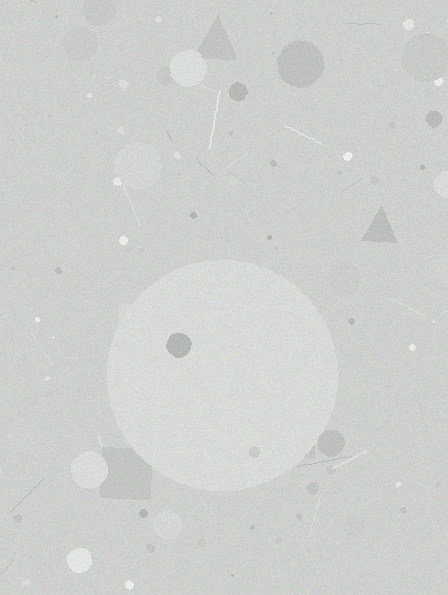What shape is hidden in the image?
A circle is hidden in the image.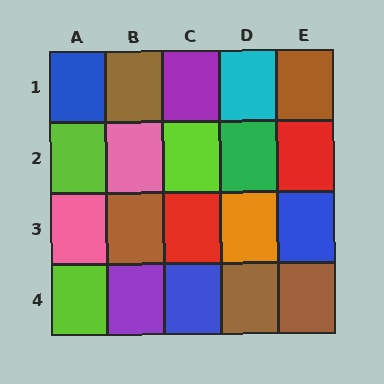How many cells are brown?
5 cells are brown.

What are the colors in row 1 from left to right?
Blue, brown, purple, cyan, brown.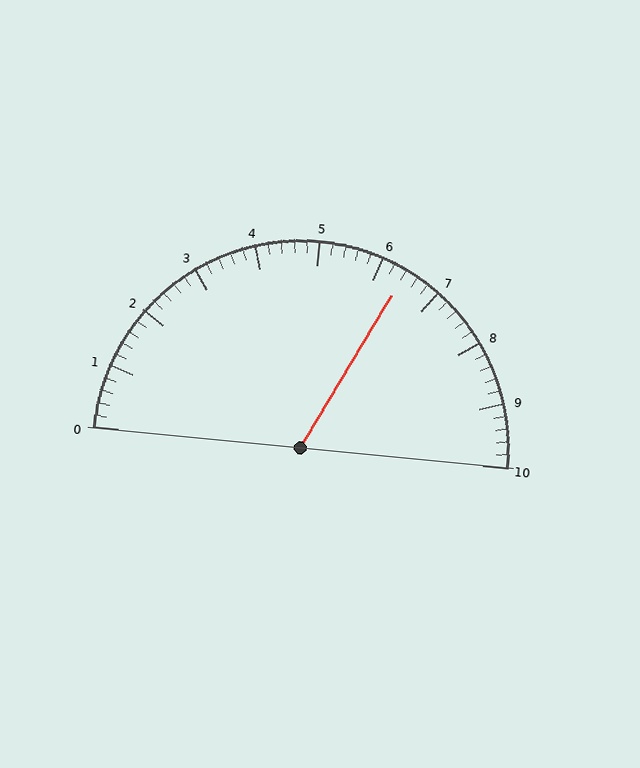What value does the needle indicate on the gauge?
The needle indicates approximately 6.4.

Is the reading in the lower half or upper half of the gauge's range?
The reading is in the upper half of the range (0 to 10).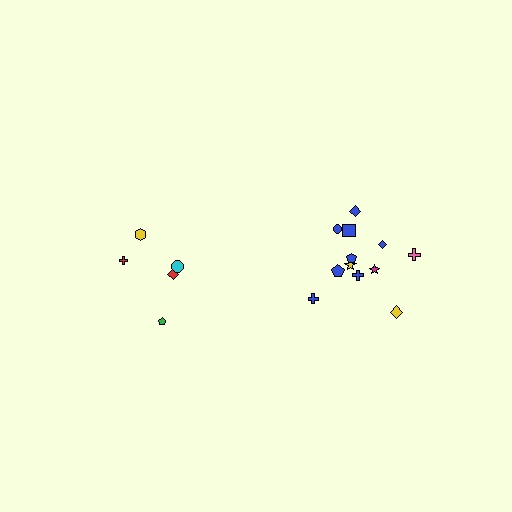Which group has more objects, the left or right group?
The right group.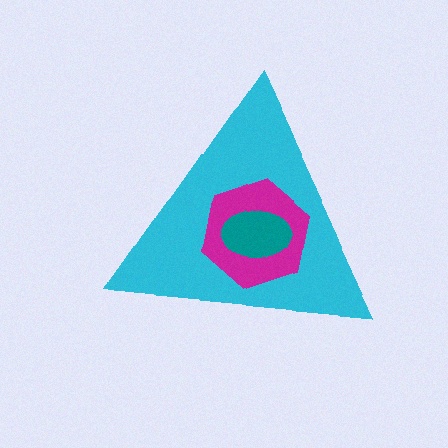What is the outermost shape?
The cyan triangle.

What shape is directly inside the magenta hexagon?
The teal ellipse.